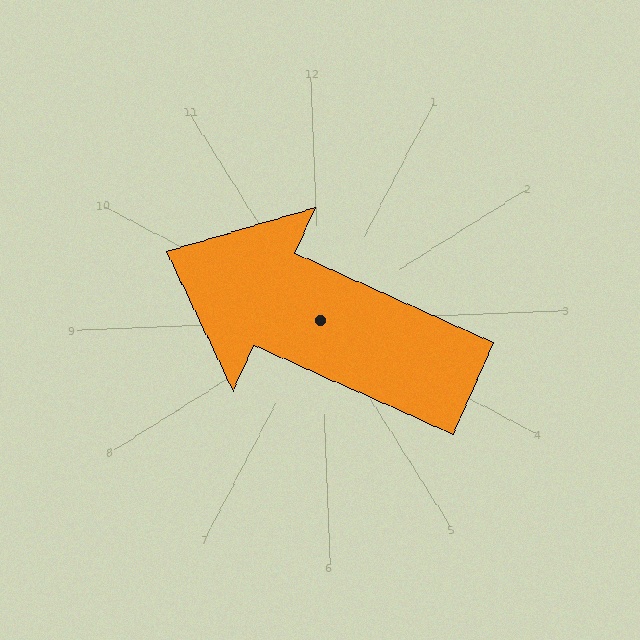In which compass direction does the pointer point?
Northwest.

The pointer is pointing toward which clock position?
Roughly 10 o'clock.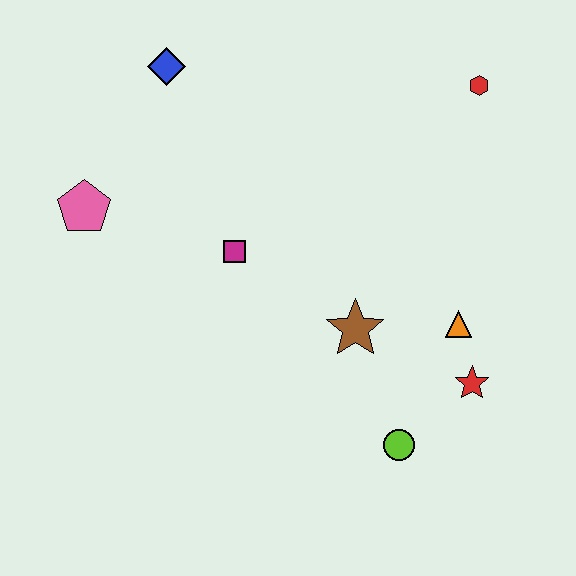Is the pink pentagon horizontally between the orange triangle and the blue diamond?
No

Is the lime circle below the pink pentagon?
Yes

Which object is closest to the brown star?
The orange triangle is closest to the brown star.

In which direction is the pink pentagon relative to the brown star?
The pink pentagon is to the left of the brown star.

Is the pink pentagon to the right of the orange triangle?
No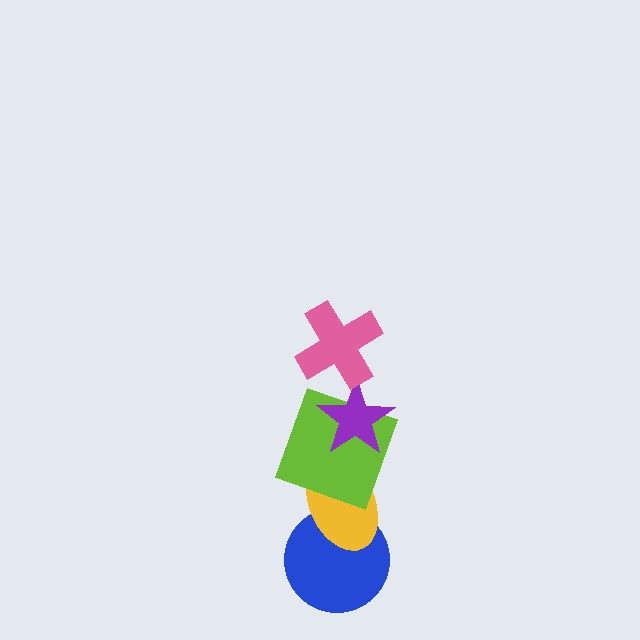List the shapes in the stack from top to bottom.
From top to bottom: the pink cross, the purple star, the lime square, the yellow ellipse, the blue circle.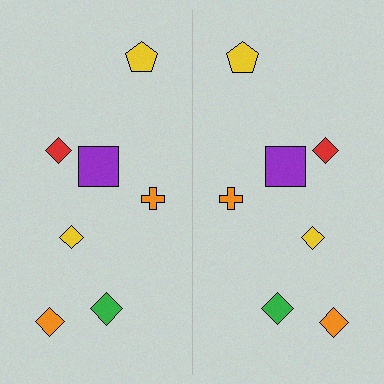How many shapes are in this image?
There are 14 shapes in this image.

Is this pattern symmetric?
Yes, this pattern has bilateral (reflection) symmetry.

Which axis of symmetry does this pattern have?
The pattern has a vertical axis of symmetry running through the center of the image.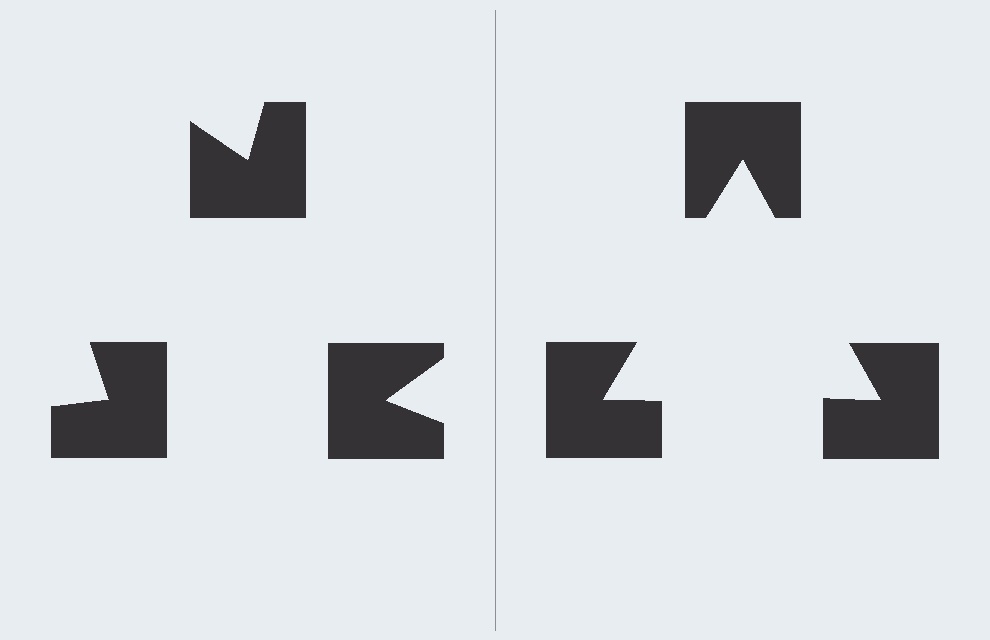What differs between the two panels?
The notched squares are positioned identically on both sides; only the wedge orientations differ. On the right they align to a triangle; on the left they are misaligned.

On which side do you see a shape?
An illusory triangle appears on the right side. On the left side the wedge cuts are rotated, so no coherent shape forms.